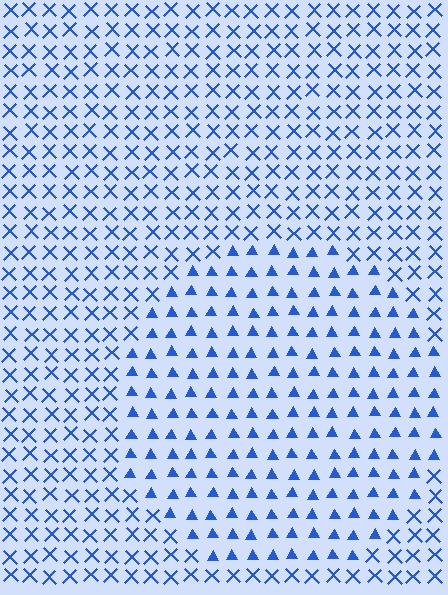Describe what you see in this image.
The image is filled with small blue elements arranged in a uniform grid. A circle-shaped region contains triangles, while the surrounding area contains X marks. The boundary is defined purely by the change in element shape.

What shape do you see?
I see a circle.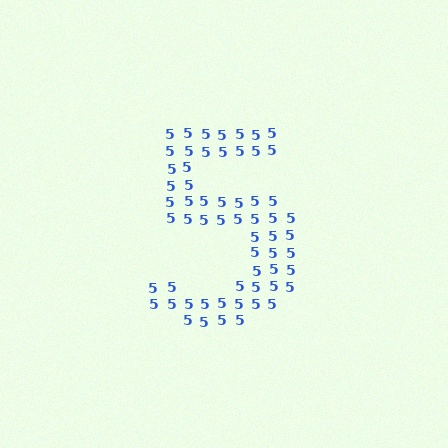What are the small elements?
The small elements are digit 5's.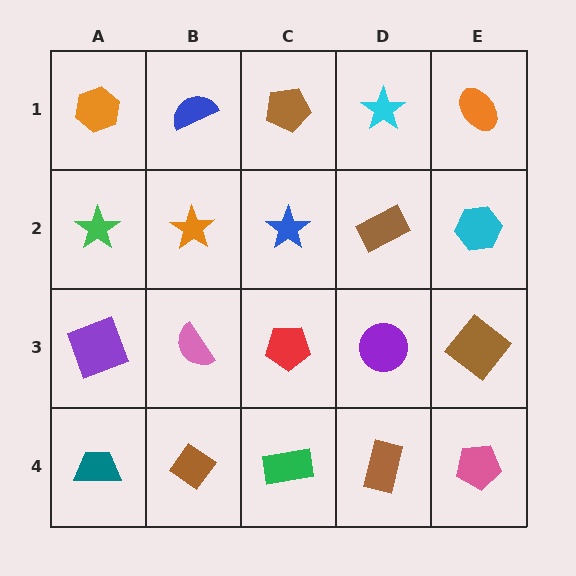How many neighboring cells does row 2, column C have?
4.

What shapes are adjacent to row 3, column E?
A cyan hexagon (row 2, column E), a pink pentagon (row 4, column E), a purple circle (row 3, column D).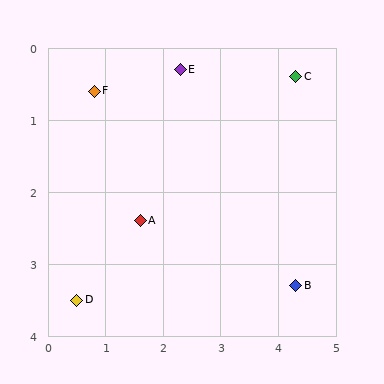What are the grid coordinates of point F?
Point F is at approximately (0.8, 0.6).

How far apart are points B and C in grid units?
Points B and C are about 2.9 grid units apart.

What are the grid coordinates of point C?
Point C is at approximately (4.3, 0.4).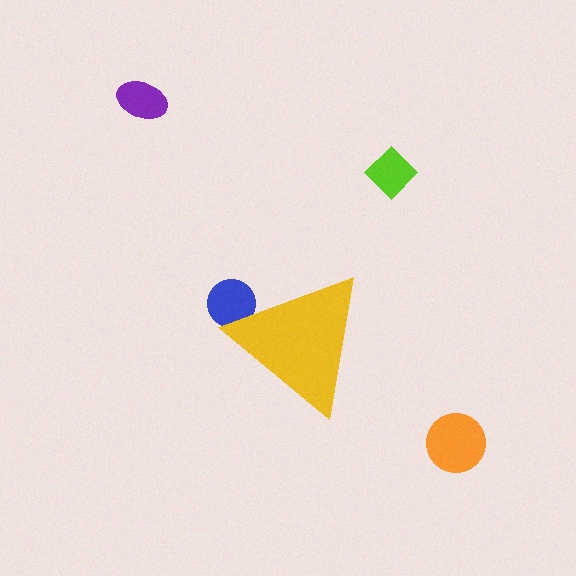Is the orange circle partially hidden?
No, the orange circle is fully visible.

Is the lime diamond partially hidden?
No, the lime diamond is fully visible.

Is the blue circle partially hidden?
Yes, the blue circle is partially hidden behind the yellow triangle.